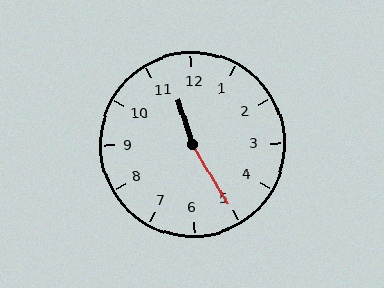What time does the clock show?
11:25.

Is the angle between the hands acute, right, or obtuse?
It is obtuse.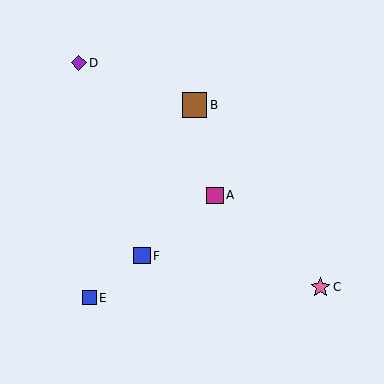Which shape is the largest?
The brown square (labeled B) is the largest.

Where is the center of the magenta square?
The center of the magenta square is at (215, 195).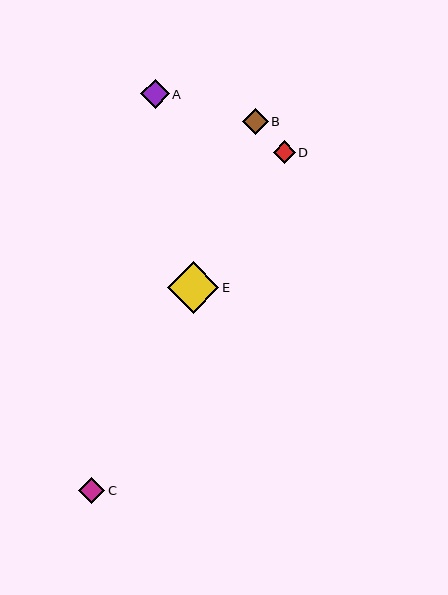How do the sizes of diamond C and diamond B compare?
Diamond C and diamond B are approximately the same size.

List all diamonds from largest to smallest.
From largest to smallest: E, A, C, B, D.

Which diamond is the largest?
Diamond E is the largest with a size of approximately 51 pixels.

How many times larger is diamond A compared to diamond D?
Diamond A is approximately 1.3 times the size of diamond D.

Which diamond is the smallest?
Diamond D is the smallest with a size of approximately 22 pixels.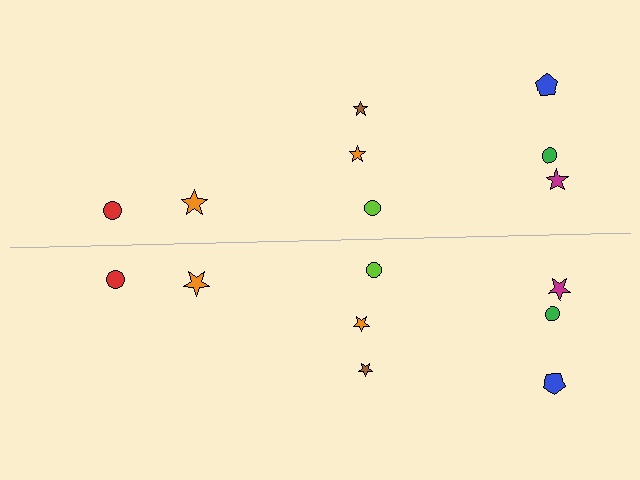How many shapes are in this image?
There are 16 shapes in this image.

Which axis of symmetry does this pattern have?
The pattern has a horizontal axis of symmetry running through the center of the image.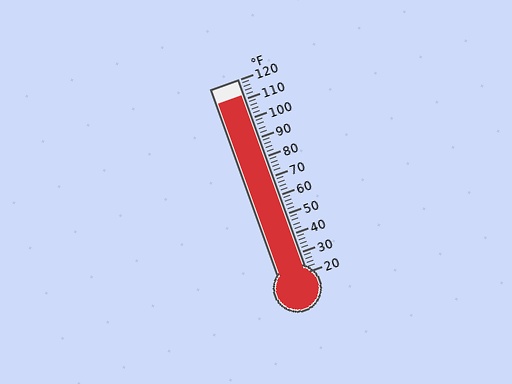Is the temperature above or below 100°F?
The temperature is above 100°F.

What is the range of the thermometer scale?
The thermometer scale ranges from 20°F to 120°F.